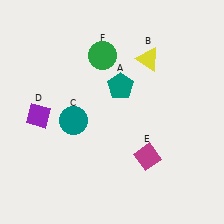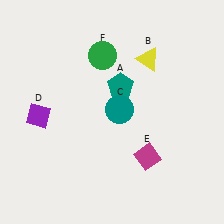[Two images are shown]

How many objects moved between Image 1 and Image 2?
1 object moved between the two images.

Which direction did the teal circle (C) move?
The teal circle (C) moved right.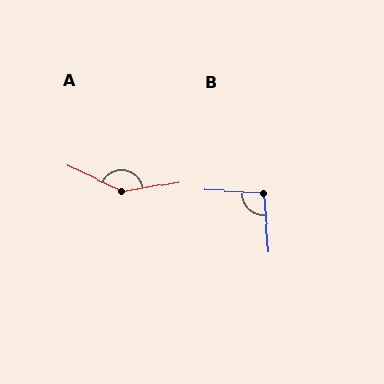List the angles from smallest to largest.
B (98°), A (145°).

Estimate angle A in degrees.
Approximately 145 degrees.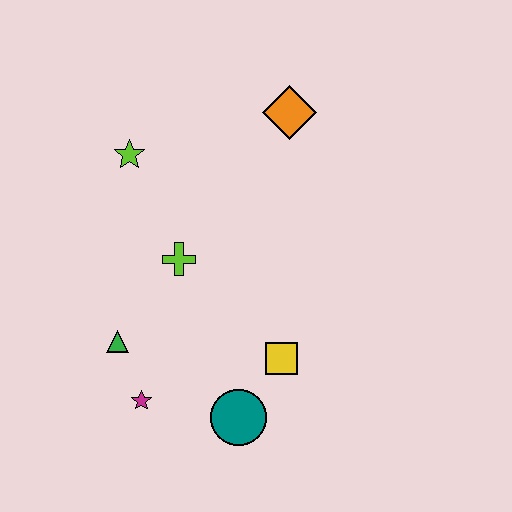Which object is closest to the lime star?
The lime cross is closest to the lime star.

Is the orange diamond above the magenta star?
Yes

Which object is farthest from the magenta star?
The orange diamond is farthest from the magenta star.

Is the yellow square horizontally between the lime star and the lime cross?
No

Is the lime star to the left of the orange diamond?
Yes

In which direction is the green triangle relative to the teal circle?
The green triangle is to the left of the teal circle.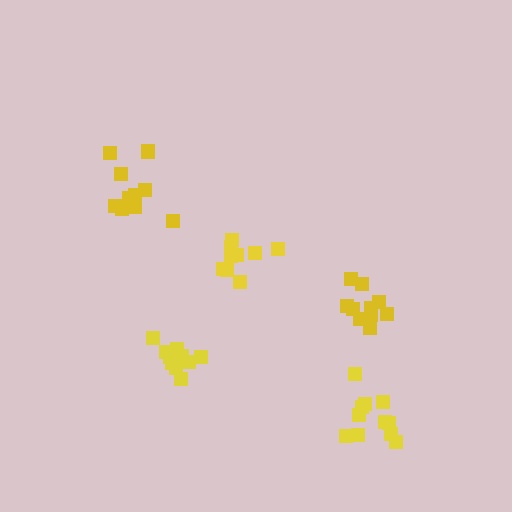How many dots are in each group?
Group 1: 9 dots, Group 2: 10 dots, Group 3: 10 dots, Group 4: 11 dots, Group 5: 10 dots (50 total).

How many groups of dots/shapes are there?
There are 5 groups.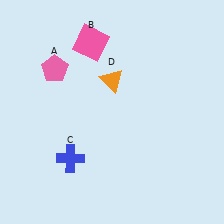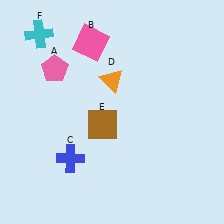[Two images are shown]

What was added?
A brown square (E), a cyan cross (F) were added in Image 2.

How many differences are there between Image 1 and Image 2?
There are 2 differences between the two images.